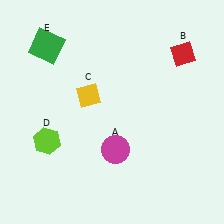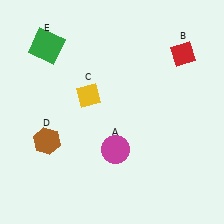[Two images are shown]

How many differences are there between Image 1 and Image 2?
There is 1 difference between the two images.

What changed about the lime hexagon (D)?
In Image 1, D is lime. In Image 2, it changed to brown.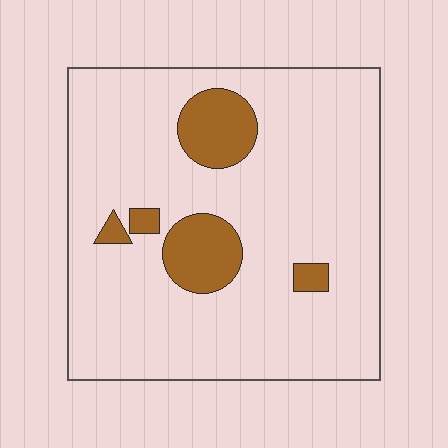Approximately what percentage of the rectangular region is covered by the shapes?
Approximately 15%.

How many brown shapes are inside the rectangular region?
5.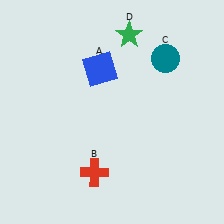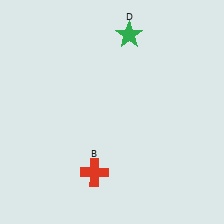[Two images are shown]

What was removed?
The teal circle (C), the blue square (A) were removed in Image 2.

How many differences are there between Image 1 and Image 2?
There are 2 differences between the two images.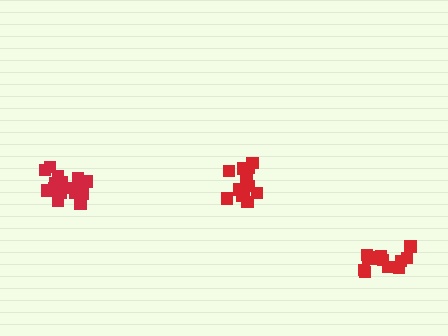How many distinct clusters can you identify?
There are 3 distinct clusters.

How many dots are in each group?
Group 1: 14 dots, Group 2: 17 dots, Group 3: 13 dots (44 total).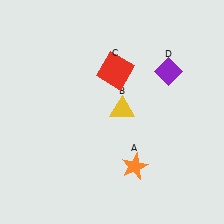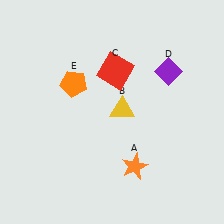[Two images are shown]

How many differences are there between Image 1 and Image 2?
There is 1 difference between the two images.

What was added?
An orange pentagon (E) was added in Image 2.